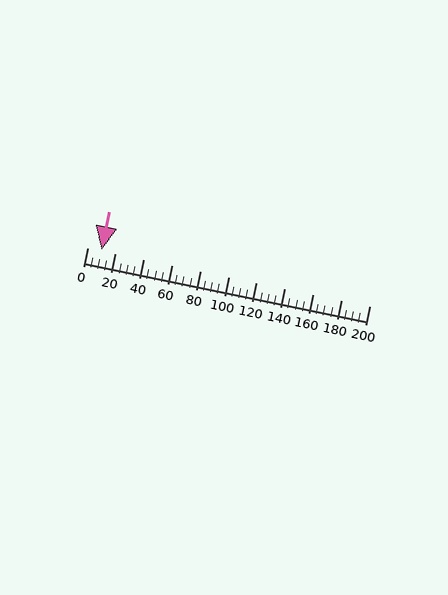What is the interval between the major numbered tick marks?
The major tick marks are spaced 20 units apart.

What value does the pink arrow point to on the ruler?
The pink arrow points to approximately 10.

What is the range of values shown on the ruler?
The ruler shows values from 0 to 200.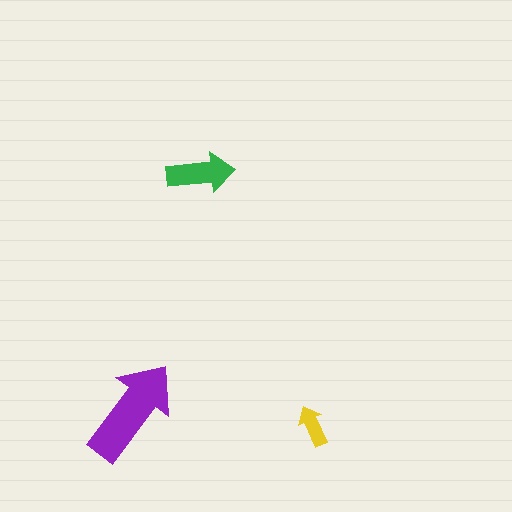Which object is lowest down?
The yellow arrow is bottommost.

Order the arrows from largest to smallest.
the purple one, the green one, the yellow one.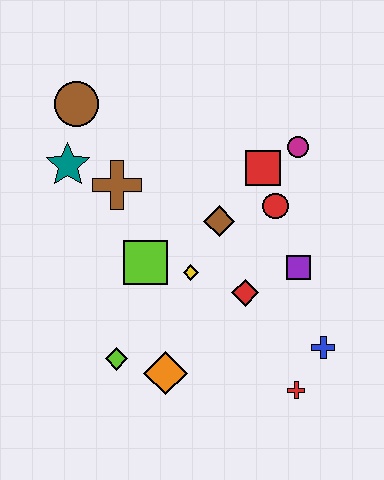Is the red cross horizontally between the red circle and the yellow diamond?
No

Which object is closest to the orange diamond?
The lime diamond is closest to the orange diamond.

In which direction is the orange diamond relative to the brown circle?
The orange diamond is below the brown circle.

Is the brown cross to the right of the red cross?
No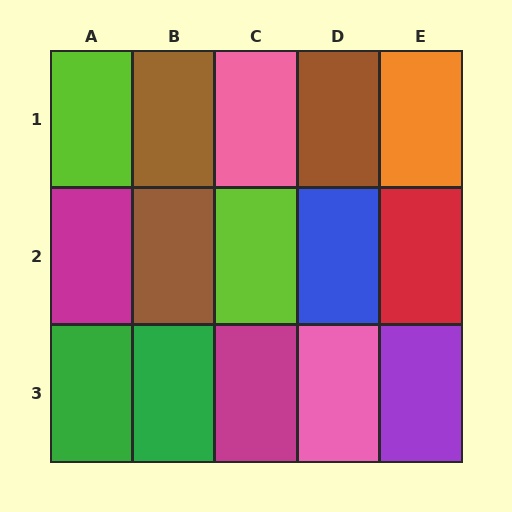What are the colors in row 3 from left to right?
Green, green, magenta, pink, purple.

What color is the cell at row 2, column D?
Blue.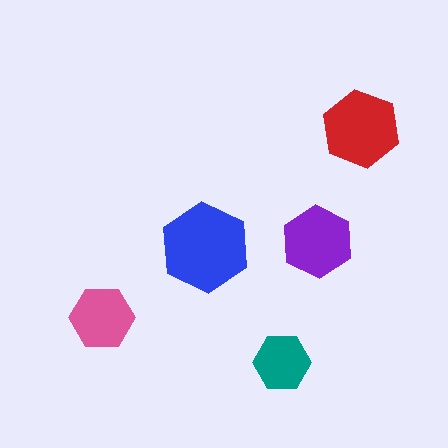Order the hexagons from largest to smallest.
the blue one, the red one, the purple one, the pink one, the teal one.